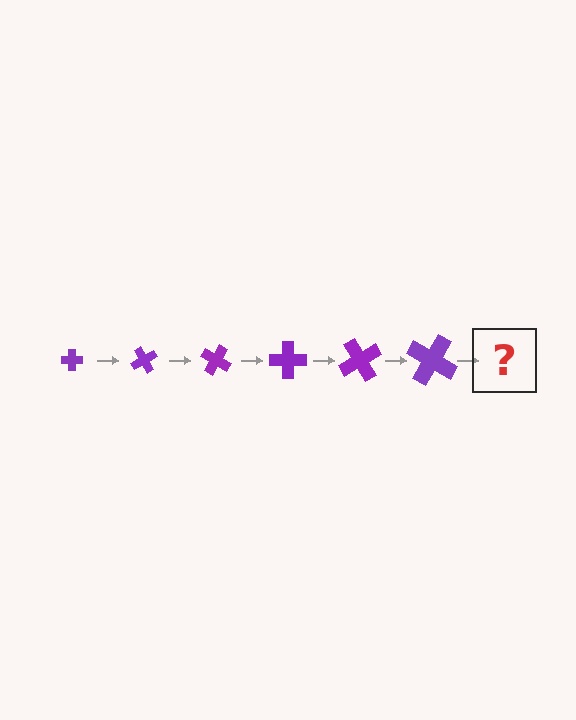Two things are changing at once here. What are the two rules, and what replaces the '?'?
The two rules are that the cross grows larger each step and it rotates 60 degrees each step. The '?' should be a cross, larger than the previous one and rotated 360 degrees from the start.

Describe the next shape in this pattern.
It should be a cross, larger than the previous one and rotated 360 degrees from the start.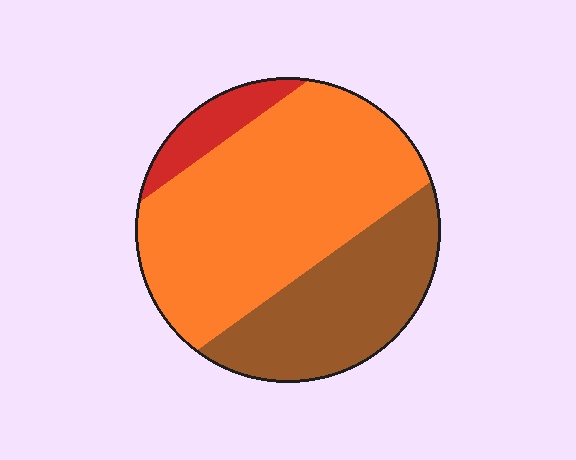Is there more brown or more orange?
Orange.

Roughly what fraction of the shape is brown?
Brown covers 32% of the shape.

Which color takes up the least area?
Red, at roughly 10%.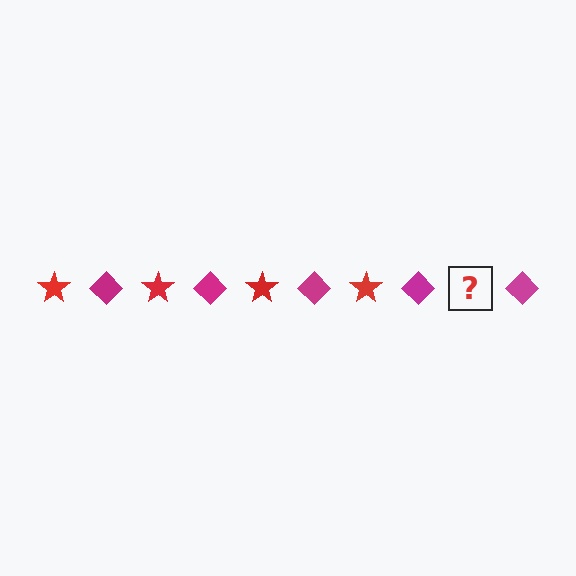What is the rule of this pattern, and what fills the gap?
The rule is that the pattern alternates between red star and magenta diamond. The gap should be filled with a red star.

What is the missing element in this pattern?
The missing element is a red star.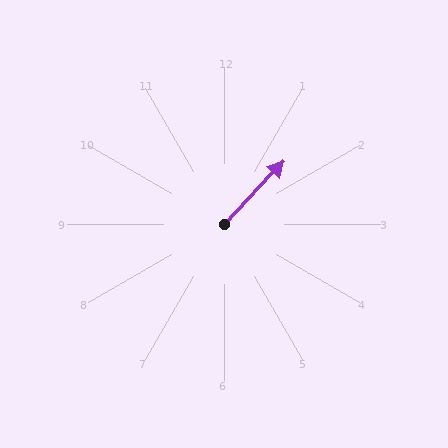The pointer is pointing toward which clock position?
Roughly 1 o'clock.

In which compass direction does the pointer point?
Northeast.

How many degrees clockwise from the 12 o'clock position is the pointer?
Approximately 43 degrees.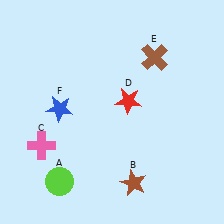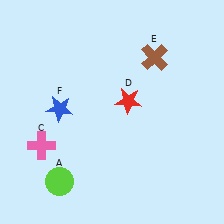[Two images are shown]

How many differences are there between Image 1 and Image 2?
There is 1 difference between the two images.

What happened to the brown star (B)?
The brown star (B) was removed in Image 2. It was in the bottom-right area of Image 1.